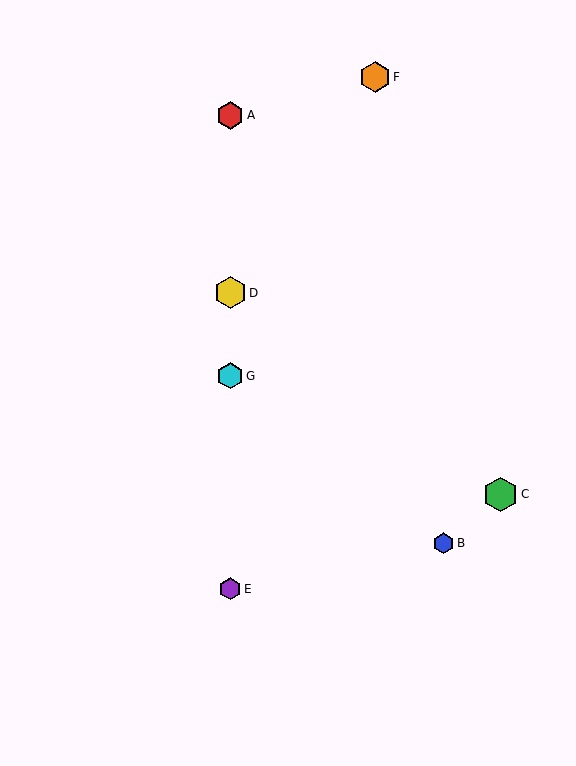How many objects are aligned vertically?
4 objects (A, D, E, G) are aligned vertically.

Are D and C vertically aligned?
No, D is at x≈230 and C is at x≈501.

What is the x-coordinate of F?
Object F is at x≈375.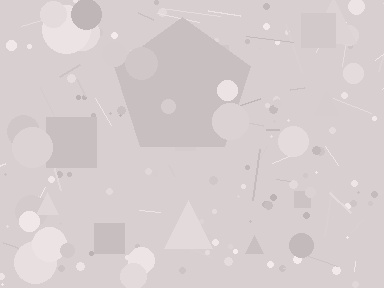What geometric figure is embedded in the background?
A pentagon is embedded in the background.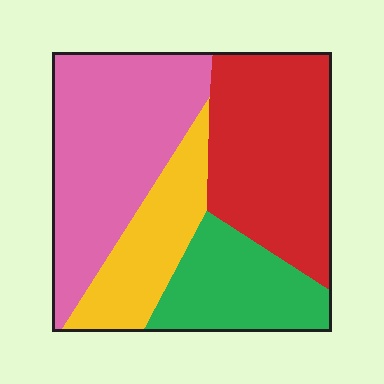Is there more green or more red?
Red.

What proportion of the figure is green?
Green takes up about one sixth (1/6) of the figure.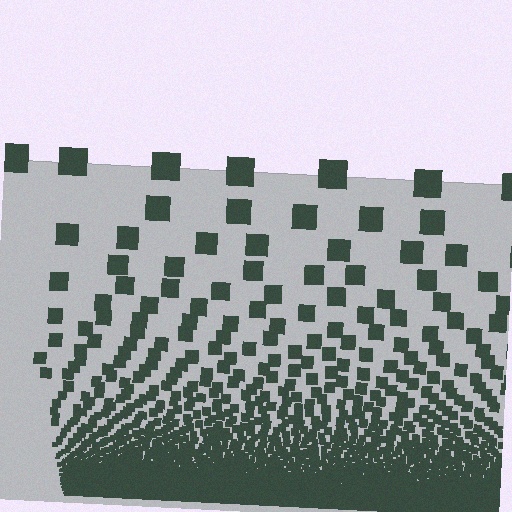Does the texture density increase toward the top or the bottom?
Density increases toward the bottom.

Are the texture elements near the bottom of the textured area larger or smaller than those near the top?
Smaller. The gradient is inverted — elements near the bottom are smaller and denser.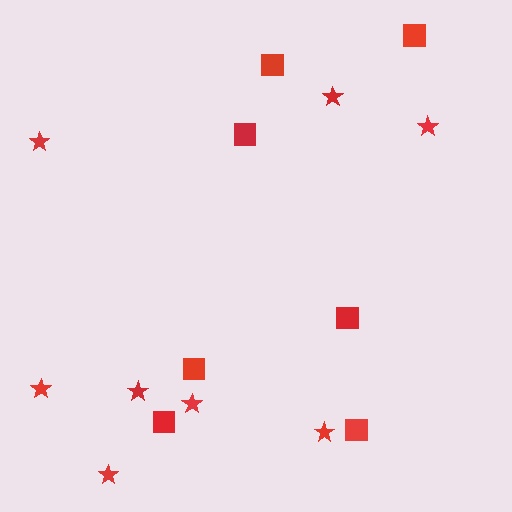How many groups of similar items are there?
There are 2 groups: one group of stars (8) and one group of squares (7).